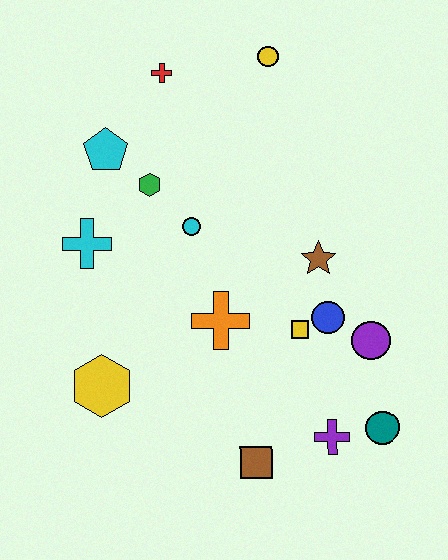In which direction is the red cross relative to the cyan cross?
The red cross is above the cyan cross.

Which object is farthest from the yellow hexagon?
The yellow circle is farthest from the yellow hexagon.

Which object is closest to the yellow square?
The blue circle is closest to the yellow square.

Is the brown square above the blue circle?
No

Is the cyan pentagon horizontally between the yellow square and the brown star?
No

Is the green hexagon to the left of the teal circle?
Yes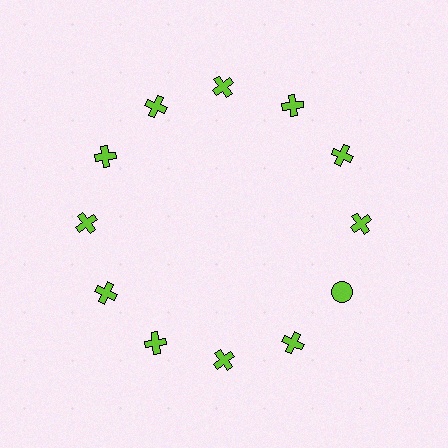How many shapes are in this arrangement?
There are 12 shapes arranged in a ring pattern.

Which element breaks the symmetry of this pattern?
The lime circle at roughly the 4 o'clock position breaks the symmetry. All other shapes are lime crosses.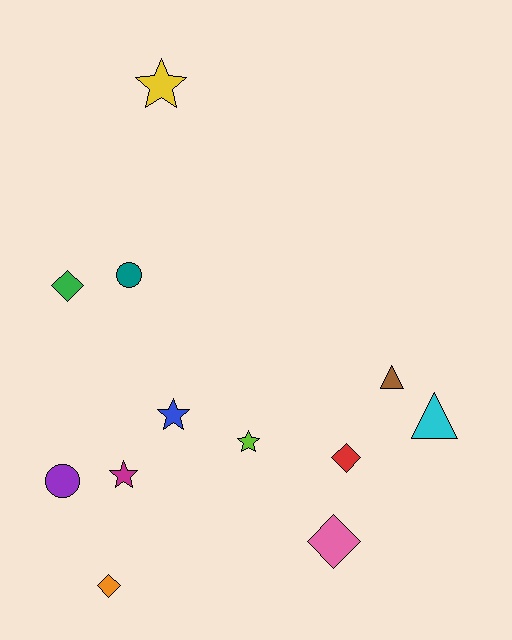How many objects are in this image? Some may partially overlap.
There are 12 objects.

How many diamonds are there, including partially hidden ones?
There are 4 diamonds.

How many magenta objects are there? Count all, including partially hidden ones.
There is 1 magenta object.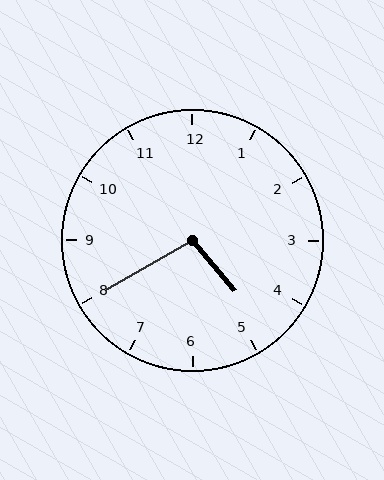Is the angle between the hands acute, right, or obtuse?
It is obtuse.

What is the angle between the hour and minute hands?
Approximately 100 degrees.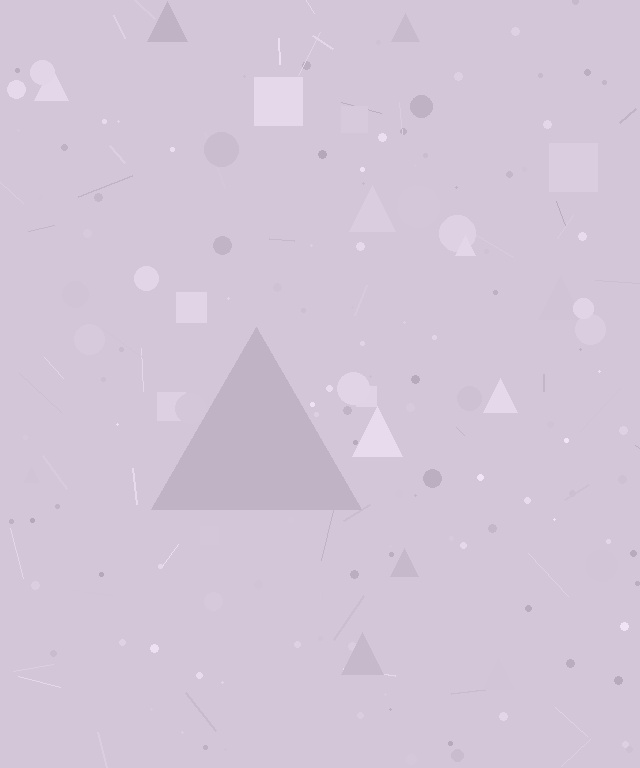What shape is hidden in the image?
A triangle is hidden in the image.